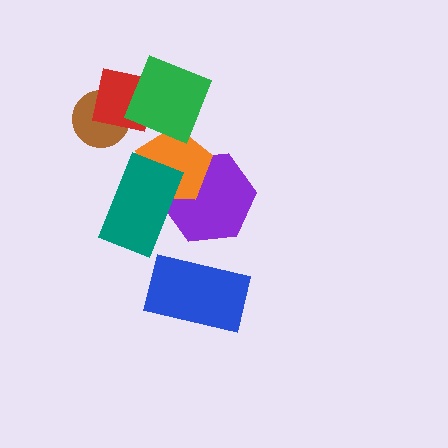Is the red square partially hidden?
Yes, it is partially covered by another shape.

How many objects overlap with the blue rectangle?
0 objects overlap with the blue rectangle.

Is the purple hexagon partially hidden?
Yes, it is partially covered by another shape.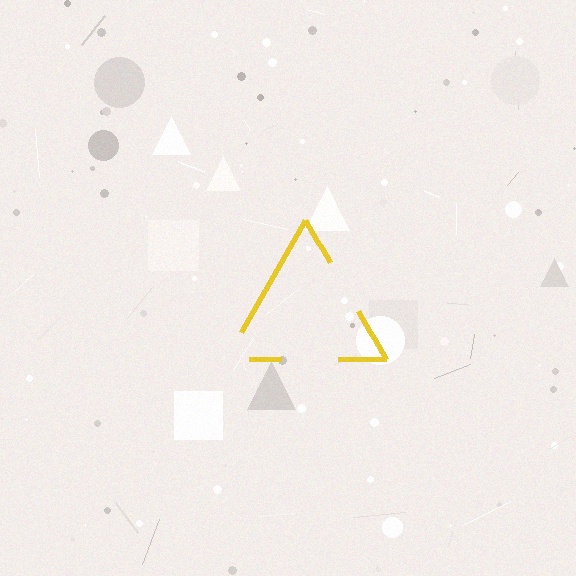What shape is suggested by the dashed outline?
The dashed outline suggests a triangle.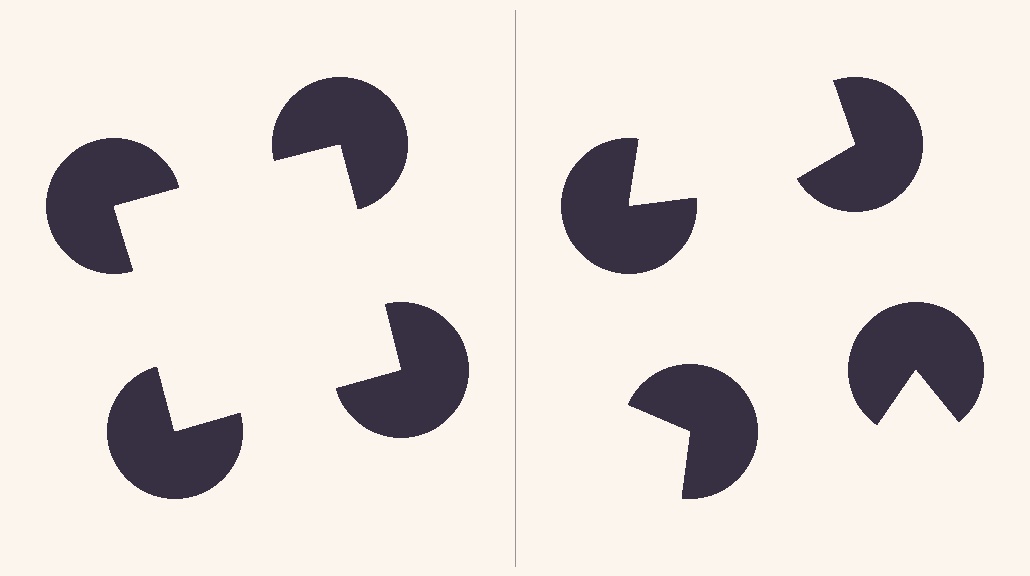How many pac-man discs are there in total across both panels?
8 — 4 on each side.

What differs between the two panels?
The pac-man discs are positioned identically on both sides; only the wedge orientations differ. On the left they align to a square; on the right they are misaligned.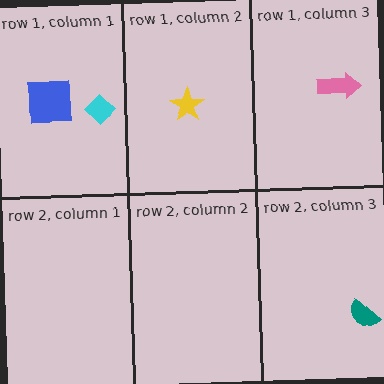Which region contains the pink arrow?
The row 1, column 3 region.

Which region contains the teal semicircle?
The row 2, column 3 region.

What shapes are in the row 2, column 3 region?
The teal semicircle.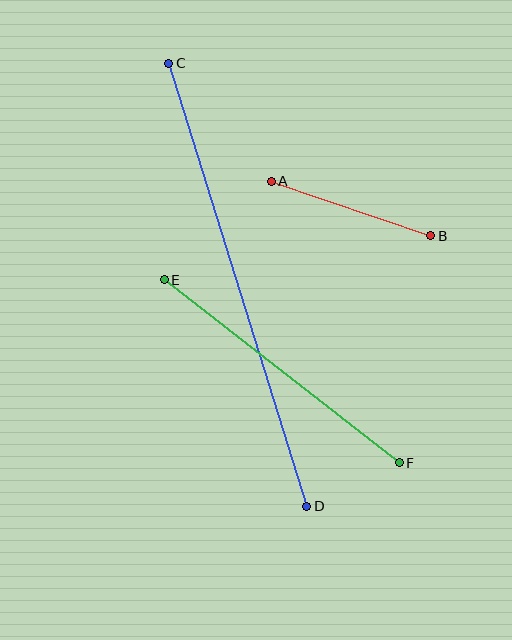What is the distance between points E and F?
The distance is approximately 298 pixels.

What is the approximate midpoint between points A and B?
The midpoint is at approximately (351, 208) pixels.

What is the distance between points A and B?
The distance is approximately 168 pixels.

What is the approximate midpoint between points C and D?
The midpoint is at approximately (238, 285) pixels.